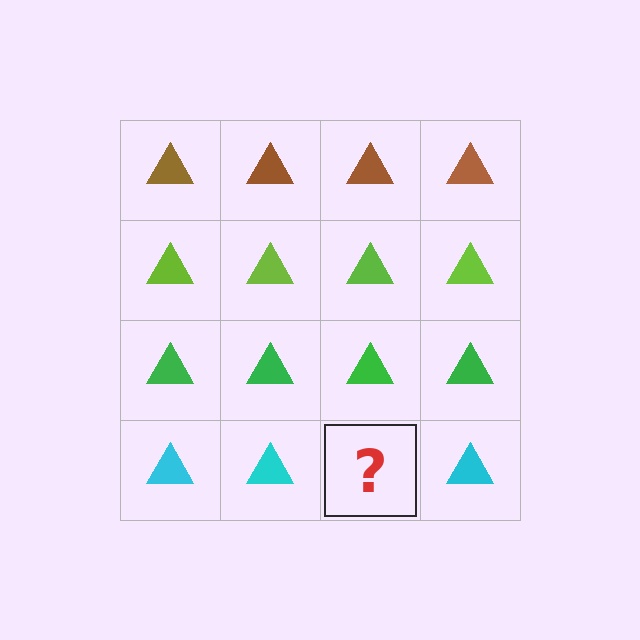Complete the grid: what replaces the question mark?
The question mark should be replaced with a cyan triangle.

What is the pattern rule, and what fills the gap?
The rule is that each row has a consistent color. The gap should be filled with a cyan triangle.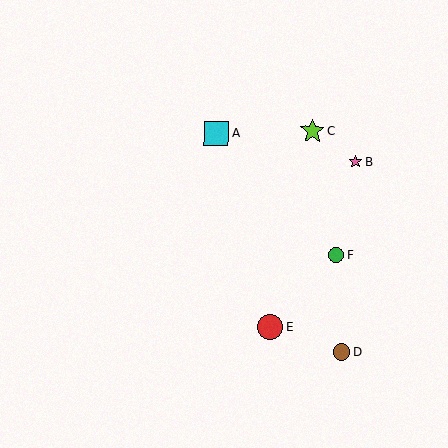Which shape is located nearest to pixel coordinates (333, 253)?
The green circle (labeled F) at (336, 255) is nearest to that location.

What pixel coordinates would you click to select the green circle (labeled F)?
Click at (336, 255) to select the green circle F.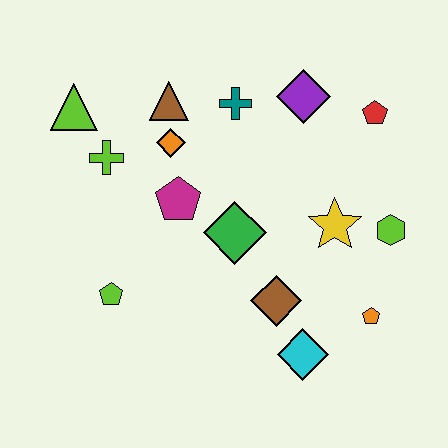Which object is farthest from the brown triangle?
The orange pentagon is farthest from the brown triangle.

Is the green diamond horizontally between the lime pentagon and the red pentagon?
Yes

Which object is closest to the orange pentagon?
The cyan diamond is closest to the orange pentagon.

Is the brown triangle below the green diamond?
No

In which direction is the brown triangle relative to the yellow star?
The brown triangle is to the left of the yellow star.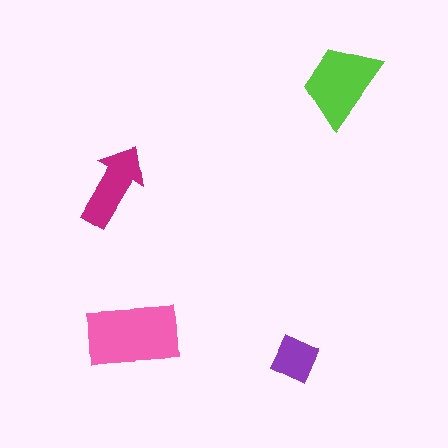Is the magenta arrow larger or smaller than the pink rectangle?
Smaller.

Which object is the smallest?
The purple diamond.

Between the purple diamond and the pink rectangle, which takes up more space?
The pink rectangle.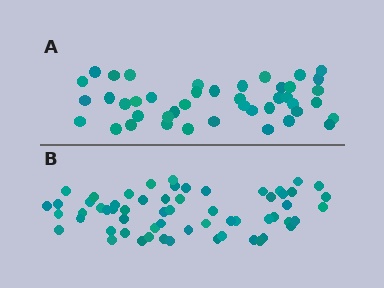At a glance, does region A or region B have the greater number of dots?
Region B (the bottom region) has more dots.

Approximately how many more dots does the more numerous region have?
Region B has approximately 15 more dots than region A.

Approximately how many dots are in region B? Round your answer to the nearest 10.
About 60 dots.